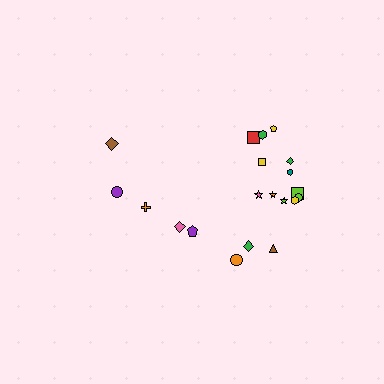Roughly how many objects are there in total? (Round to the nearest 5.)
Roughly 20 objects in total.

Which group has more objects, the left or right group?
The right group.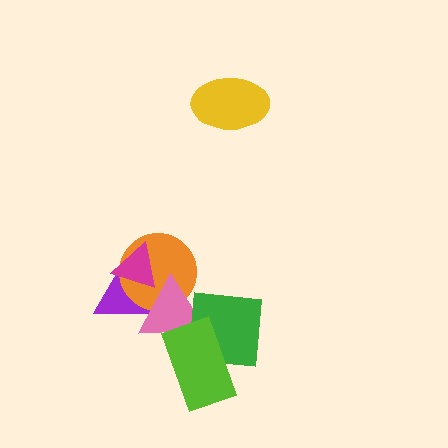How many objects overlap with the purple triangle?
3 objects overlap with the purple triangle.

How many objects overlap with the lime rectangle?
2 objects overlap with the lime rectangle.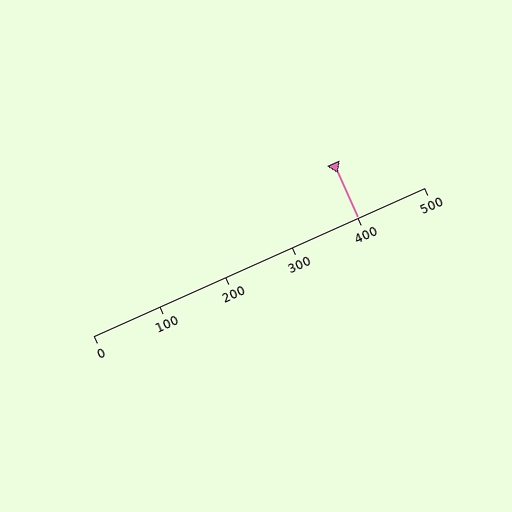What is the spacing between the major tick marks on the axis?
The major ticks are spaced 100 apart.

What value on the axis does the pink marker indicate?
The marker indicates approximately 400.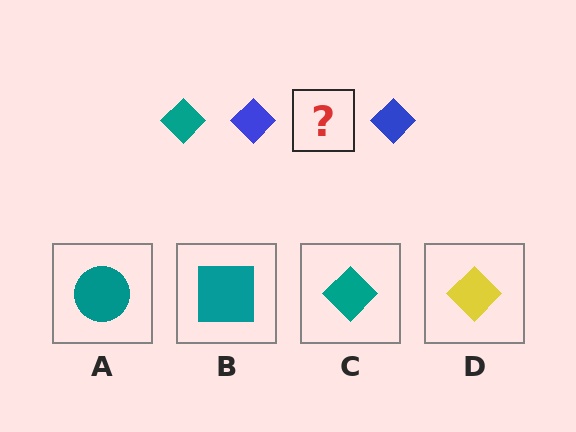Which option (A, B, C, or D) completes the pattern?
C.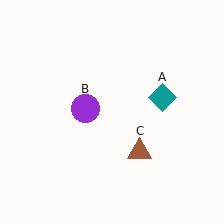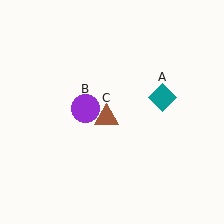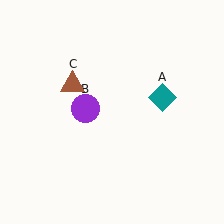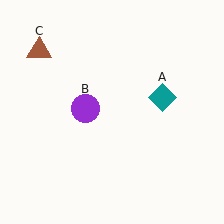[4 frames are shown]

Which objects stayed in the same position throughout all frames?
Teal diamond (object A) and purple circle (object B) remained stationary.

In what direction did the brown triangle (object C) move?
The brown triangle (object C) moved up and to the left.